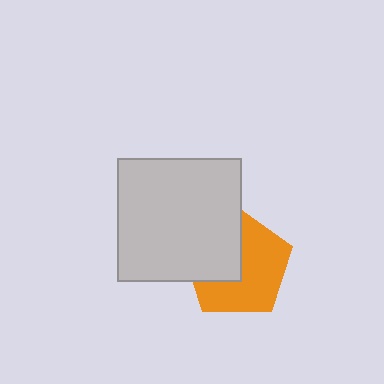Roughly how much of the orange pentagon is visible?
About half of it is visible (roughly 60%).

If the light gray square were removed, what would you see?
You would see the complete orange pentagon.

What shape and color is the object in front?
The object in front is a light gray square.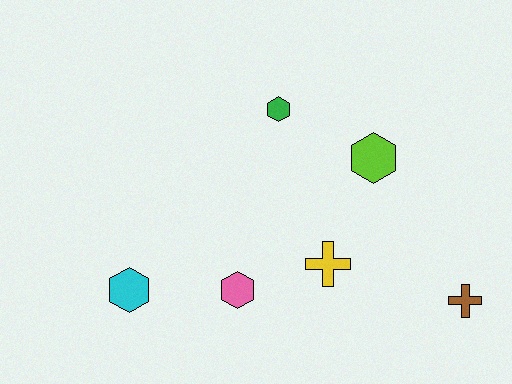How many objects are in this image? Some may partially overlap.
There are 6 objects.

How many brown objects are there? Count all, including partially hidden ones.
There is 1 brown object.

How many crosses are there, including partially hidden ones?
There are 2 crosses.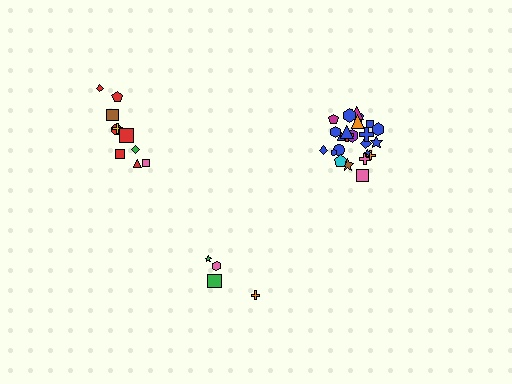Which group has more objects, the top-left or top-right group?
The top-right group.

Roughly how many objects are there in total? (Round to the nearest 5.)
Roughly 40 objects in total.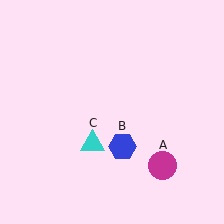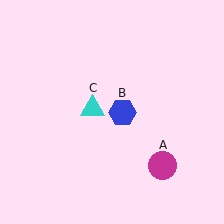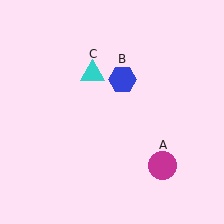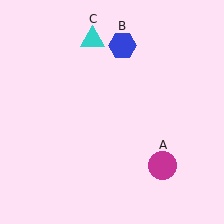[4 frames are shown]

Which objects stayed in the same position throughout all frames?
Magenta circle (object A) remained stationary.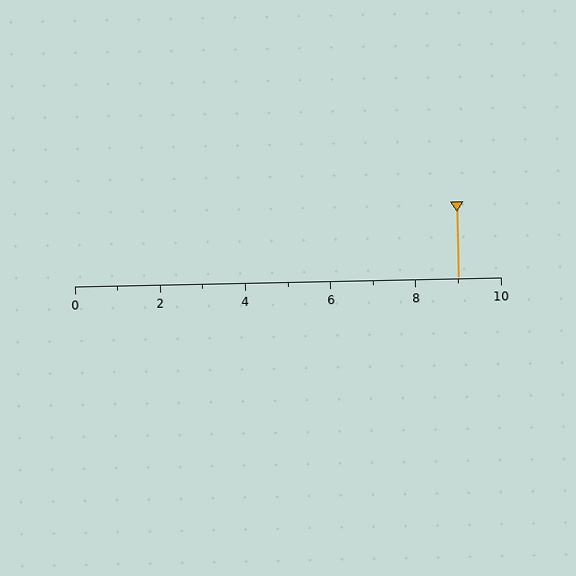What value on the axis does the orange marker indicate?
The marker indicates approximately 9.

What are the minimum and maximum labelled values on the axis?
The axis runs from 0 to 10.